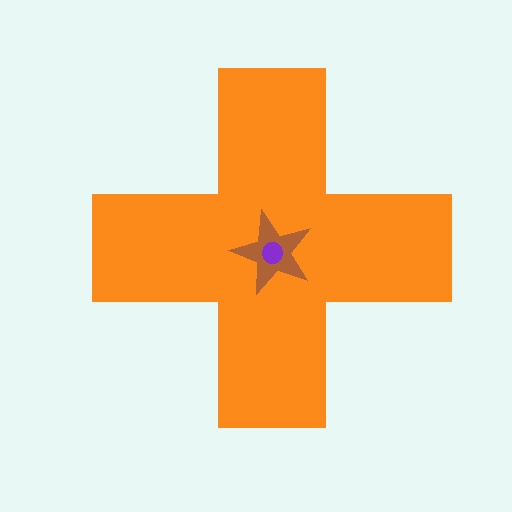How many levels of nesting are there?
3.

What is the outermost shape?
The orange cross.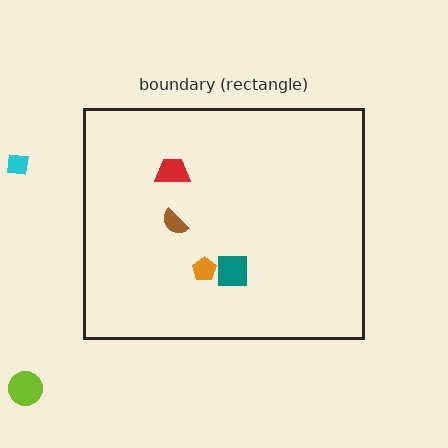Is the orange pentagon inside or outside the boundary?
Inside.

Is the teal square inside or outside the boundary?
Inside.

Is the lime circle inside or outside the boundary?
Outside.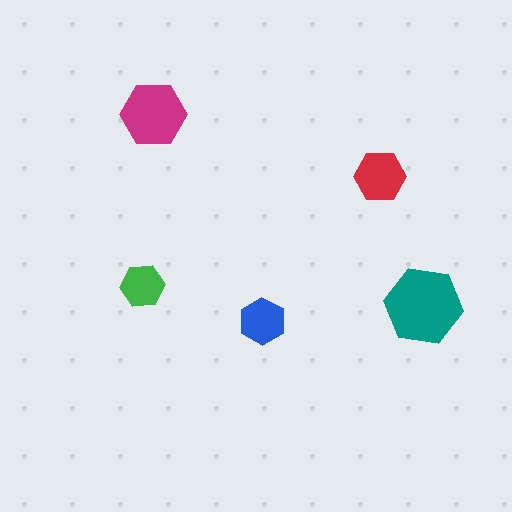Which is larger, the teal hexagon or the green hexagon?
The teal one.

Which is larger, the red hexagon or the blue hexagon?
The red one.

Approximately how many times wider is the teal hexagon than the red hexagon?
About 1.5 times wider.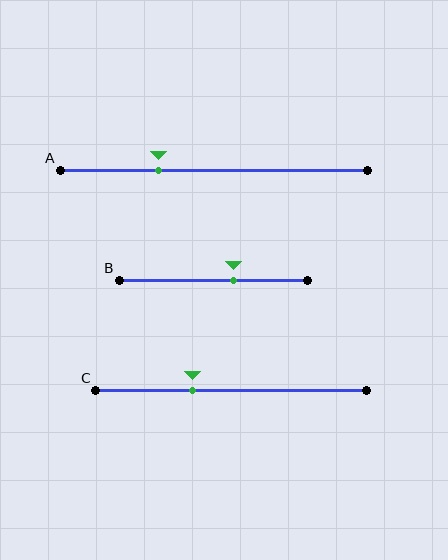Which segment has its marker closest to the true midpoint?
Segment B has its marker closest to the true midpoint.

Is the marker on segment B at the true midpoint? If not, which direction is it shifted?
No, the marker on segment B is shifted to the right by about 11% of the segment length.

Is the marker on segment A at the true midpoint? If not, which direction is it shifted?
No, the marker on segment A is shifted to the left by about 18% of the segment length.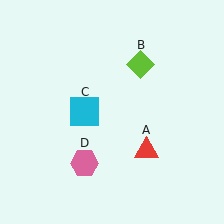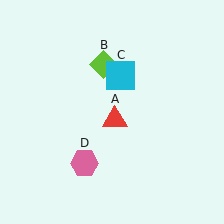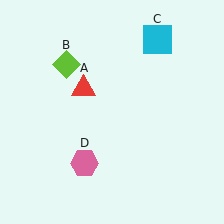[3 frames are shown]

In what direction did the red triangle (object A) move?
The red triangle (object A) moved up and to the left.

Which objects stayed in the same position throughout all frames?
Pink hexagon (object D) remained stationary.